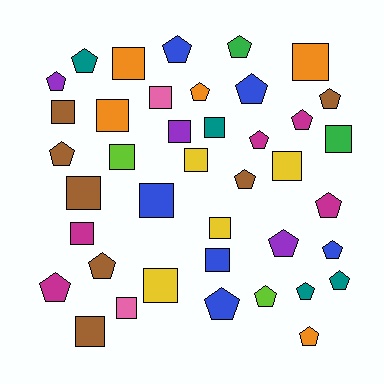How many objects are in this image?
There are 40 objects.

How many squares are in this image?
There are 19 squares.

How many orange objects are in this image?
There are 5 orange objects.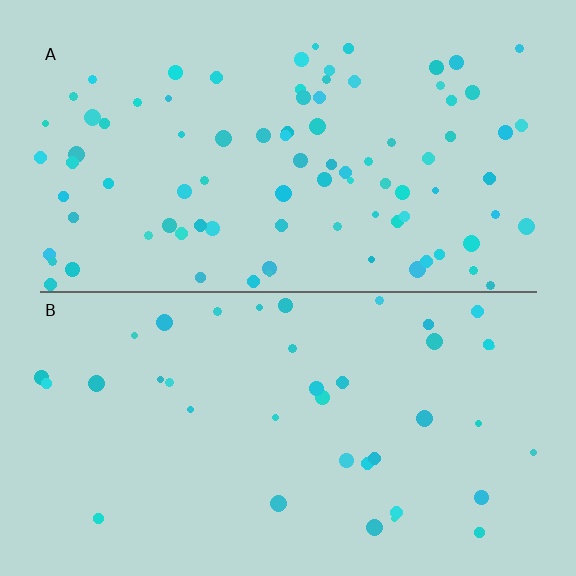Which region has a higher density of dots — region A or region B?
A (the top).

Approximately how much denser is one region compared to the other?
Approximately 2.3× — region A over region B.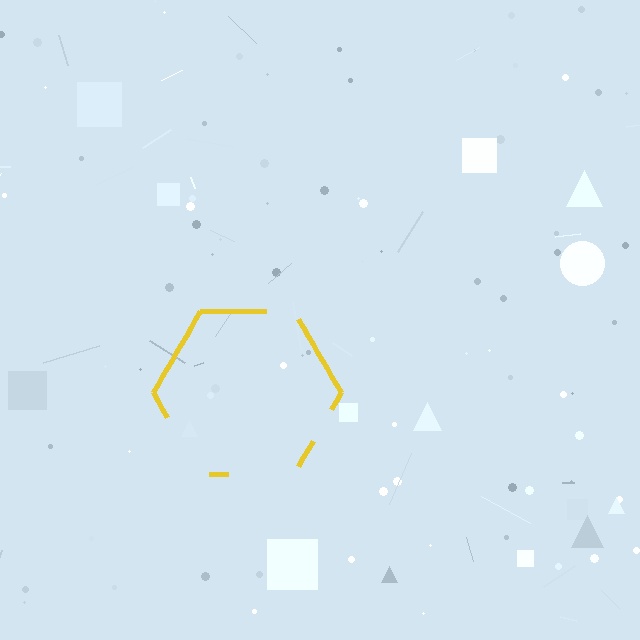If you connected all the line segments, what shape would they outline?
They would outline a hexagon.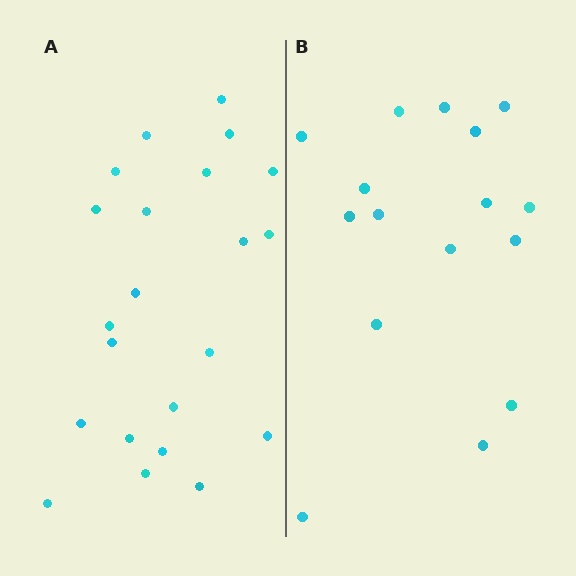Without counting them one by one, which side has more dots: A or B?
Region A (the left region) has more dots.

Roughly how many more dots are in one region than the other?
Region A has about 6 more dots than region B.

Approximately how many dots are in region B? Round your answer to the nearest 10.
About 20 dots. (The exact count is 16, which rounds to 20.)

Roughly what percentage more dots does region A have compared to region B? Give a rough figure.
About 40% more.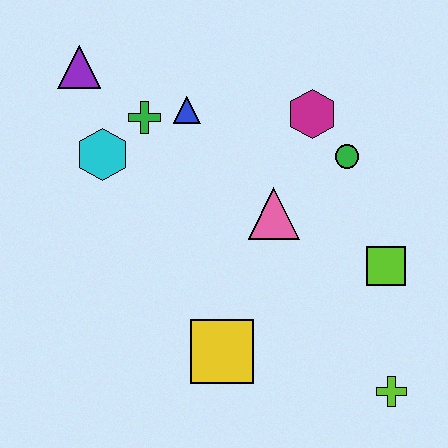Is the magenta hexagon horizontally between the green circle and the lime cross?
No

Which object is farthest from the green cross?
The lime cross is farthest from the green cross.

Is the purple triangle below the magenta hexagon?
No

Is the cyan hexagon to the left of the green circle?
Yes